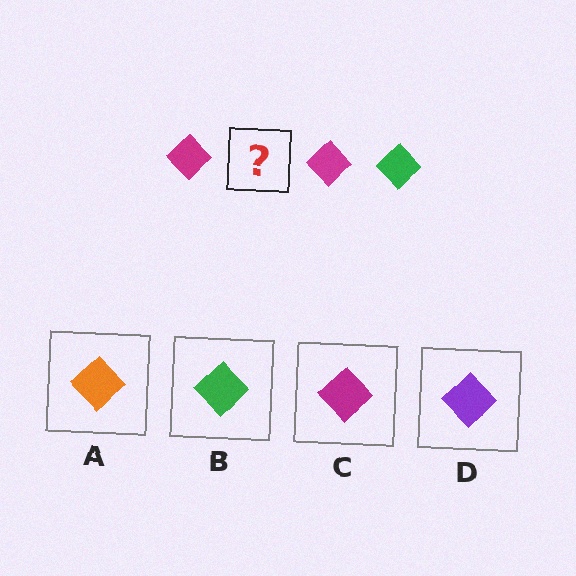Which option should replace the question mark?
Option B.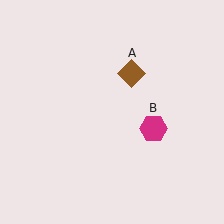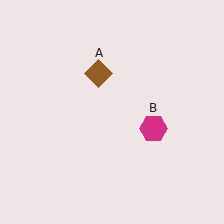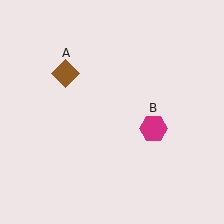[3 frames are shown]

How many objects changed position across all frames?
1 object changed position: brown diamond (object A).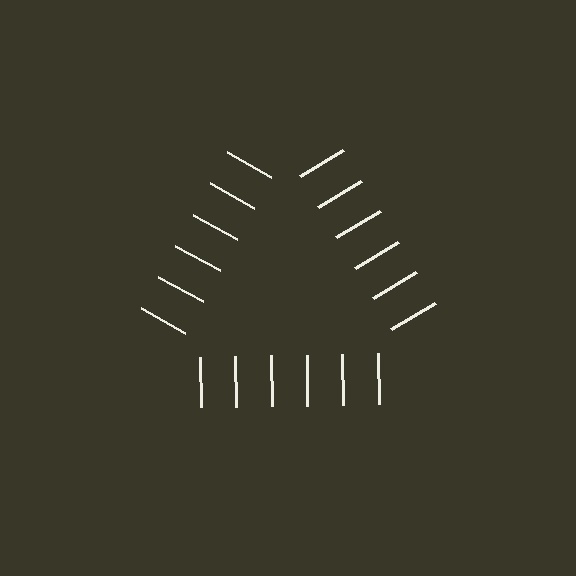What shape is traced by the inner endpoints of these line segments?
An illusory triangle — the line segments terminate on its edges but no continuous stroke is drawn.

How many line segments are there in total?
18 — 6 along each of the 3 edges.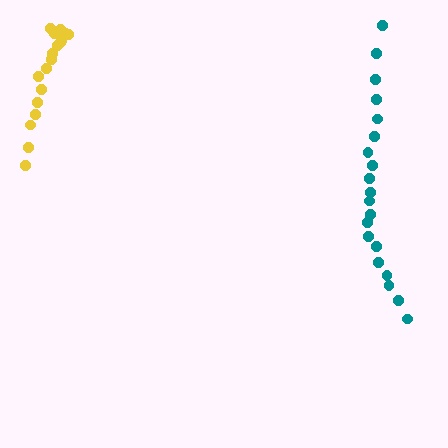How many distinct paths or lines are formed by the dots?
There are 2 distinct paths.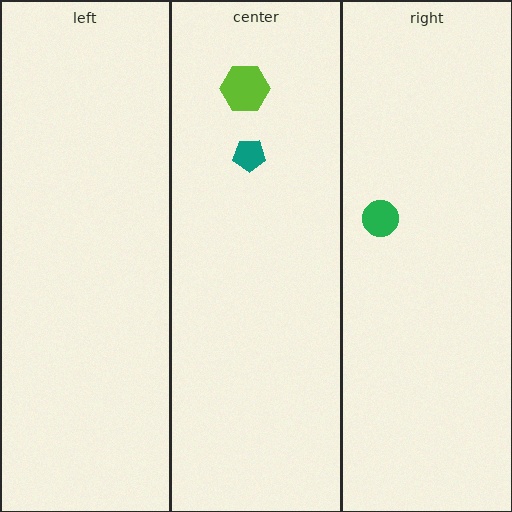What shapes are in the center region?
The lime hexagon, the teal pentagon.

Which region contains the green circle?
The right region.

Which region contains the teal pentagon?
The center region.